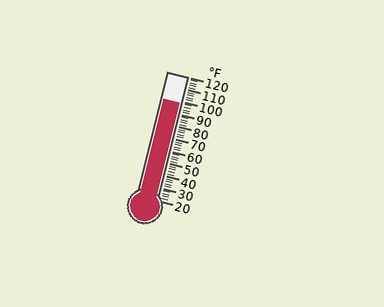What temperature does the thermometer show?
The thermometer shows approximately 98°F.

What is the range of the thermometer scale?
The thermometer scale ranges from 20°F to 120°F.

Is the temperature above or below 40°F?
The temperature is above 40°F.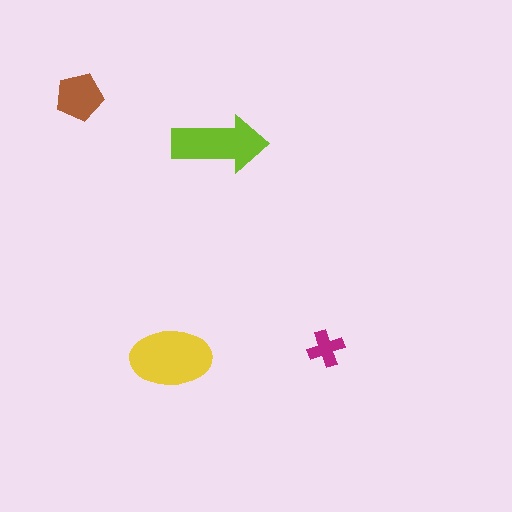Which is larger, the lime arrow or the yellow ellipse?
The yellow ellipse.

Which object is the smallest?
The magenta cross.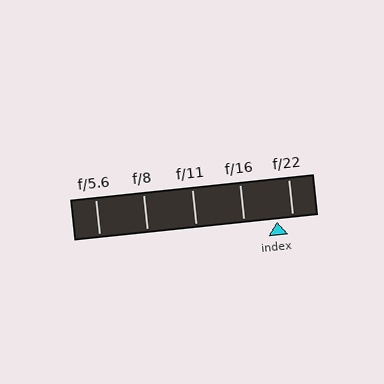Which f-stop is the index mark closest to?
The index mark is closest to f/22.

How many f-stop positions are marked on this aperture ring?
There are 5 f-stop positions marked.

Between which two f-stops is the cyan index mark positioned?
The index mark is between f/16 and f/22.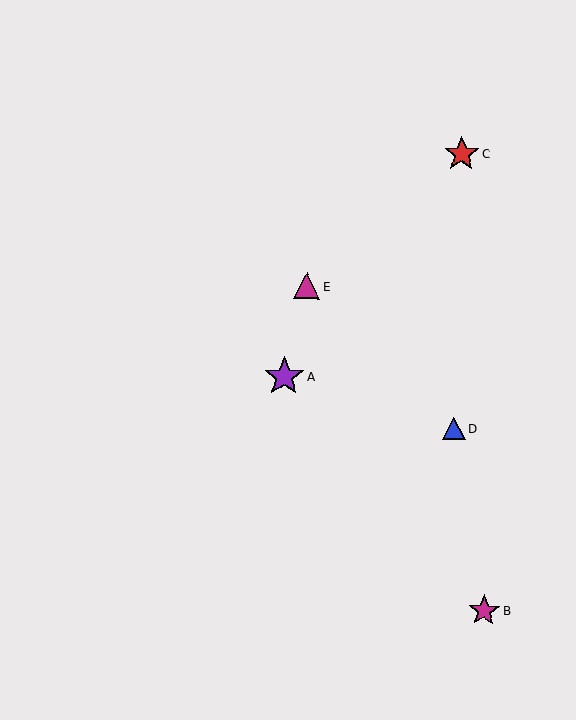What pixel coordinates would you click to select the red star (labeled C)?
Click at (462, 154) to select the red star C.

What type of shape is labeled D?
Shape D is a blue triangle.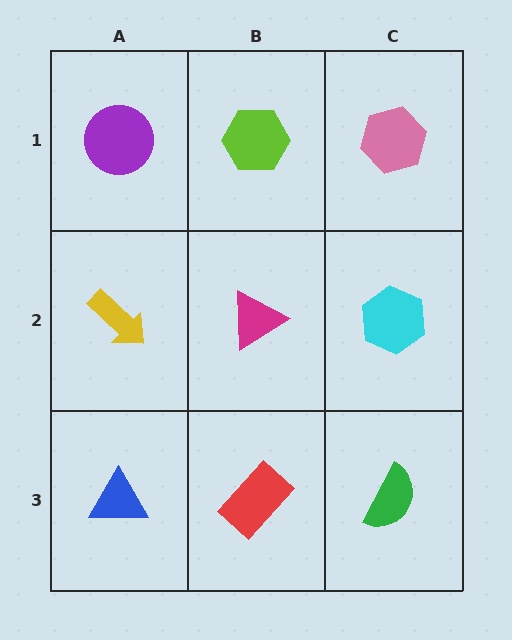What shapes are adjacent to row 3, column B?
A magenta triangle (row 2, column B), a blue triangle (row 3, column A), a green semicircle (row 3, column C).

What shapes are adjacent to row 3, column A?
A yellow arrow (row 2, column A), a red rectangle (row 3, column B).